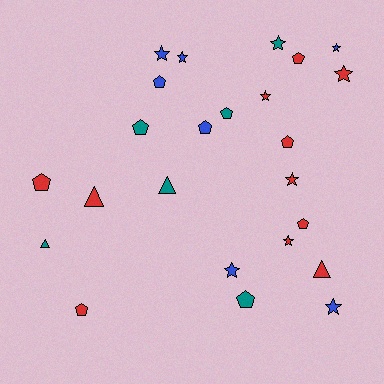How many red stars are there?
There are 4 red stars.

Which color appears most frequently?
Red, with 11 objects.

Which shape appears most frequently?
Star, with 10 objects.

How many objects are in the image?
There are 24 objects.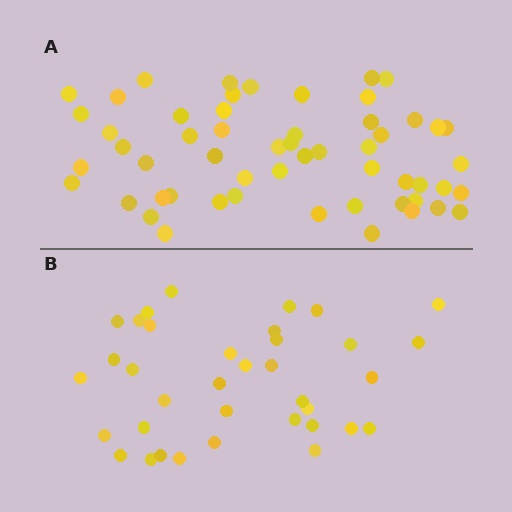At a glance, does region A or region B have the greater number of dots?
Region A (the top region) has more dots.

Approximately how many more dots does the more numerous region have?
Region A has approximately 20 more dots than region B.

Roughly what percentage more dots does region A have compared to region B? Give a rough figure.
About 55% more.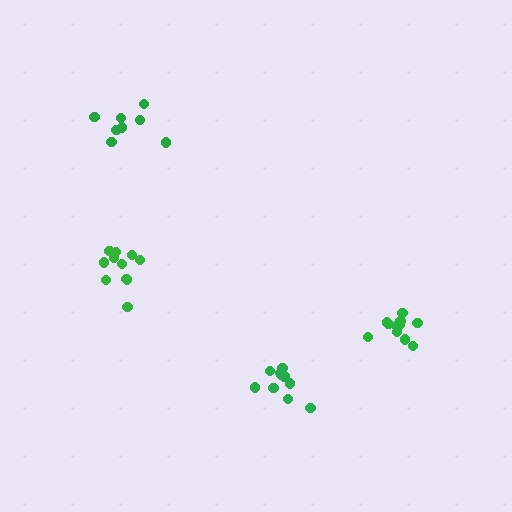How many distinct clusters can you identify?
There are 4 distinct clusters.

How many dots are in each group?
Group 1: 10 dots, Group 2: 11 dots, Group 3: 8 dots, Group 4: 11 dots (40 total).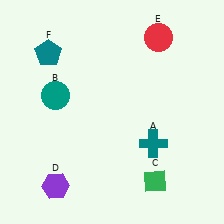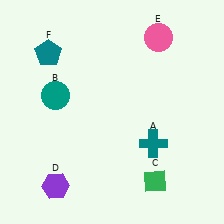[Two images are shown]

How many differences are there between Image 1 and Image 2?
There is 1 difference between the two images.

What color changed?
The circle (E) changed from red in Image 1 to pink in Image 2.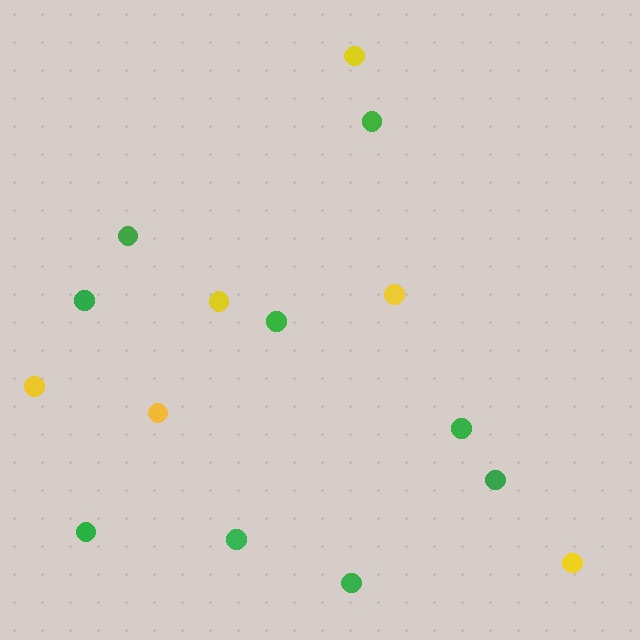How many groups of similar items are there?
There are 2 groups: one group of yellow circles (6) and one group of green circles (9).